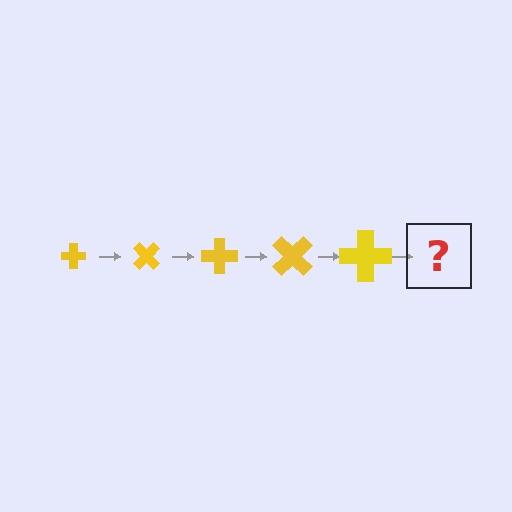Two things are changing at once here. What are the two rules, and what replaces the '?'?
The two rules are that the cross grows larger each step and it rotates 45 degrees each step. The '?' should be a cross, larger than the previous one and rotated 225 degrees from the start.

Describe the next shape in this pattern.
It should be a cross, larger than the previous one and rotated 225 degrees from the start.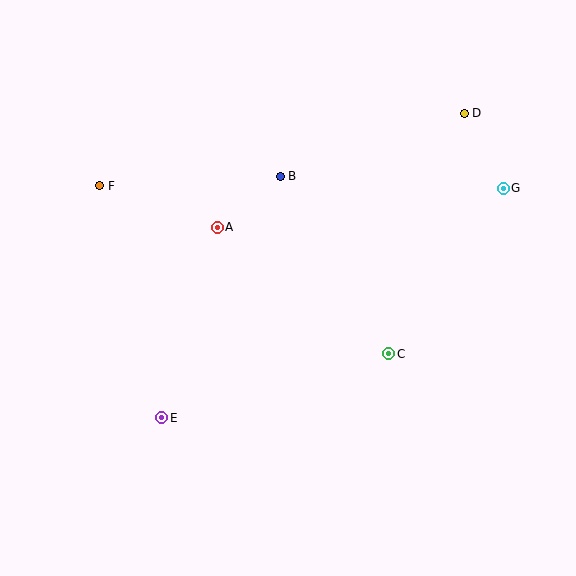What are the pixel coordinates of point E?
Point E is at (162, 418).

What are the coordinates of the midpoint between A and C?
The midpoint between A and C is at (303, 290).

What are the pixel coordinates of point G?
Point G is at (503, 188).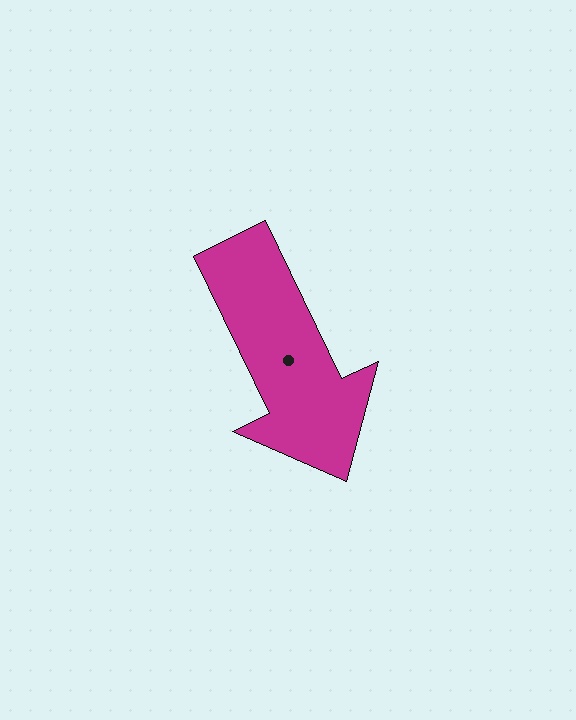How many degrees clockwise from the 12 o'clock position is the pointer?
Approximately 154 degrees.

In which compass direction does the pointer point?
Southeast.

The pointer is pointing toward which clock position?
Roughly 5 o'clock.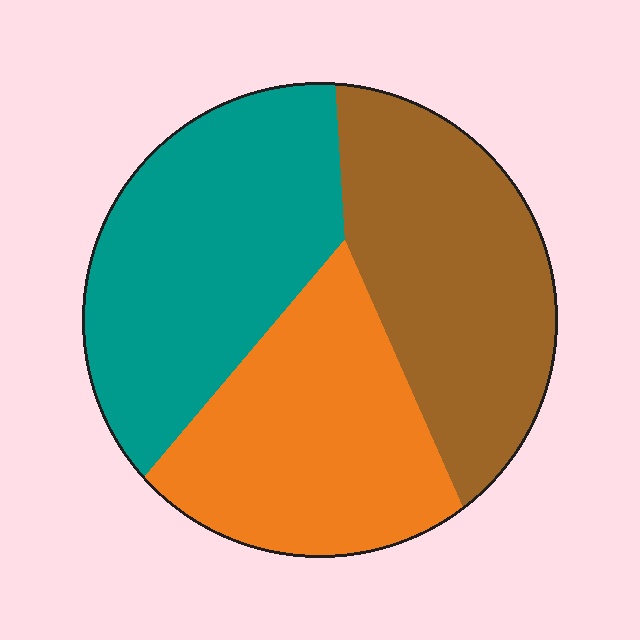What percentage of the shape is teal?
Teal covers about 35% of the shape.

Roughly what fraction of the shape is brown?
Brown covers 33% of the shape.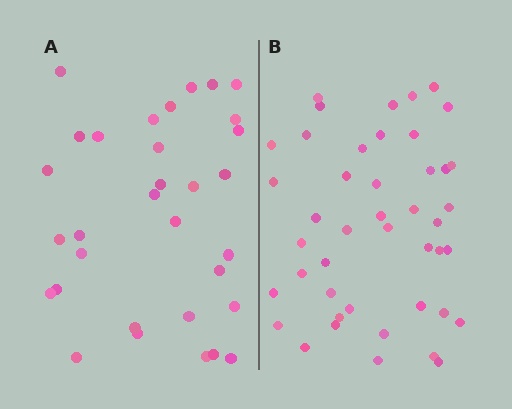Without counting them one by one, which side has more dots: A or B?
Region B (the right region) has more dots.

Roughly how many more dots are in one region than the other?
Region B has roughly 12 or so more dots than region A.